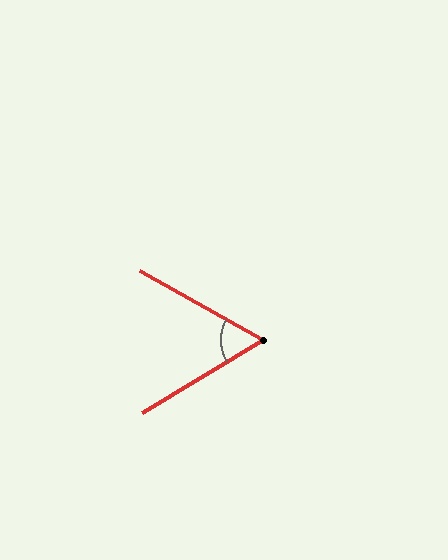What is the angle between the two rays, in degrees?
Approximately 60 degrees.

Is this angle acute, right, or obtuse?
It is acute.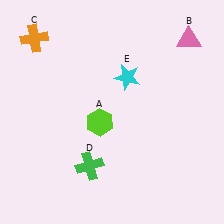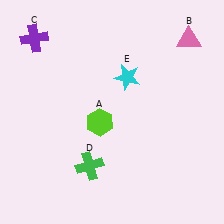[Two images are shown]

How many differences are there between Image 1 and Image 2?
There is 1 difference between the two images.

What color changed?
The cross (C) changed from orange in Image 1 to purple in Image 2.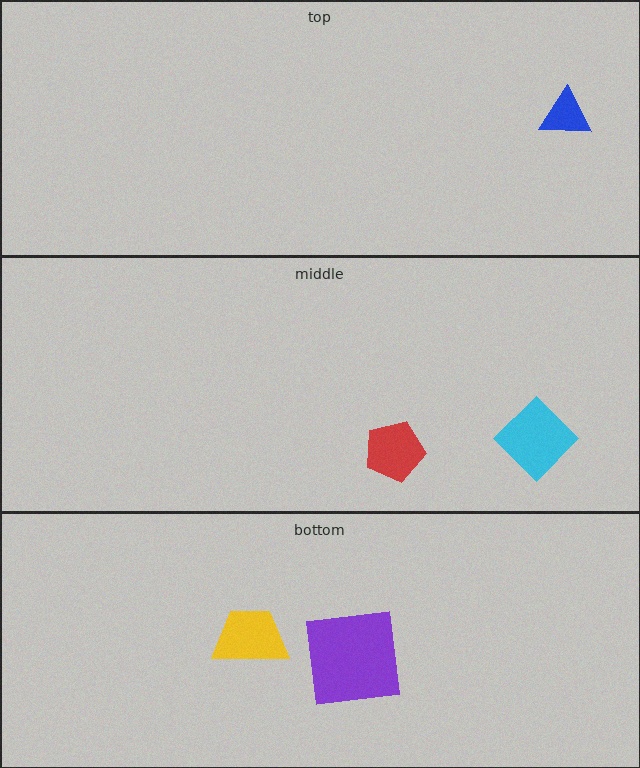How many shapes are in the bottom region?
2.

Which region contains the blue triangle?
The top region.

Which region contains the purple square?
The bottom region.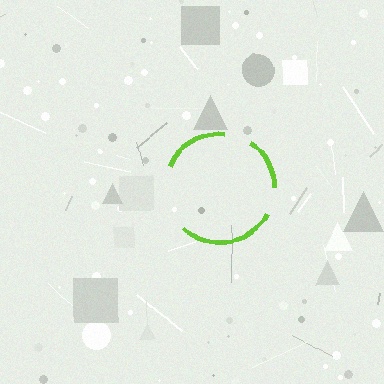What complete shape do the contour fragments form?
The contour fragments form a circle.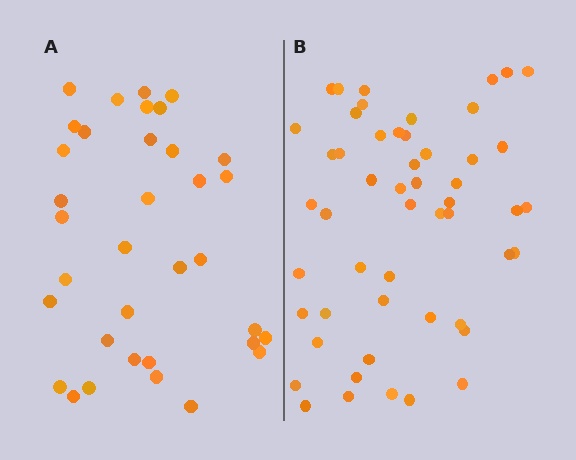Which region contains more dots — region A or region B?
Region B (the right region) has more dots.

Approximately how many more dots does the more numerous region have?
Region B has approximately 15 more dots than region A.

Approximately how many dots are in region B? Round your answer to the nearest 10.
About 50 dots. (The exact count is 52, which rounds to 50.)